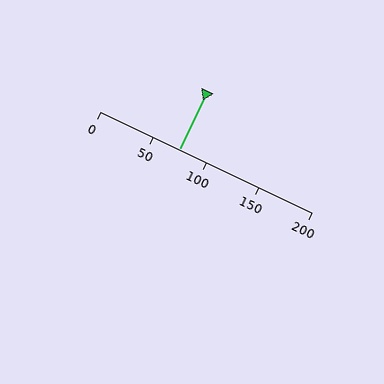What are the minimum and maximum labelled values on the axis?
The axis runs from 0 to 200.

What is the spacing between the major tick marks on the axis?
The major ticks are spaced 50 apart.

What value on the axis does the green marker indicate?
The marker indicates approximately 75.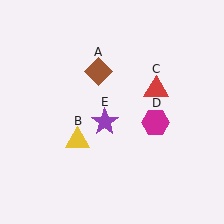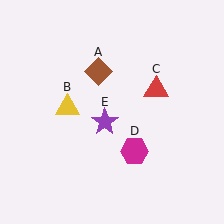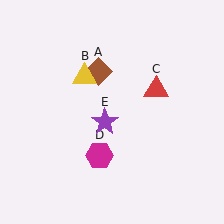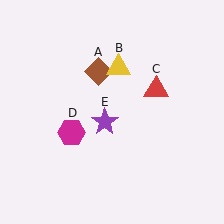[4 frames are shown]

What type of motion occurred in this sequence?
The yellow triangle (object B), magenta hexagon (object D) rotated clockwise around the center of the scene.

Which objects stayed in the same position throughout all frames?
Brown diamond (object A) and red triangle (object C) and purple star (object E) remained stationary.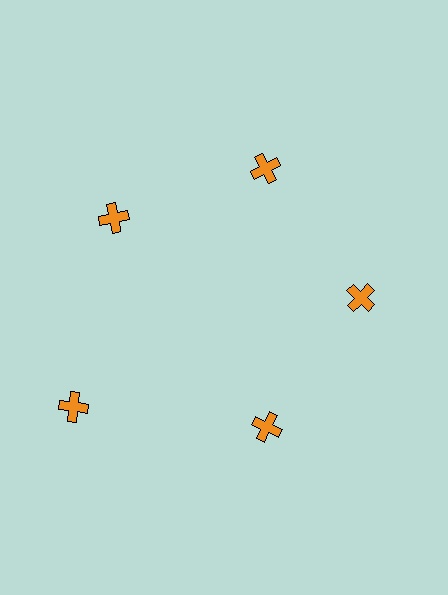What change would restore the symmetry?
The symmetry would be restored by moving it inward, back onto the ring so that all 5 crosses sit at equal angles and equal distance from the center.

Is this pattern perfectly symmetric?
No. The 5 orange crosses are arranged in a ring, but one element near the 8 o'clock position is pushed outward from the center, breaking the 5-fold rotational symmetry.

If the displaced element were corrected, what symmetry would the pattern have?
It would have 5-fold rotational symmetry — the pattern would map onto itself every 72 degrees.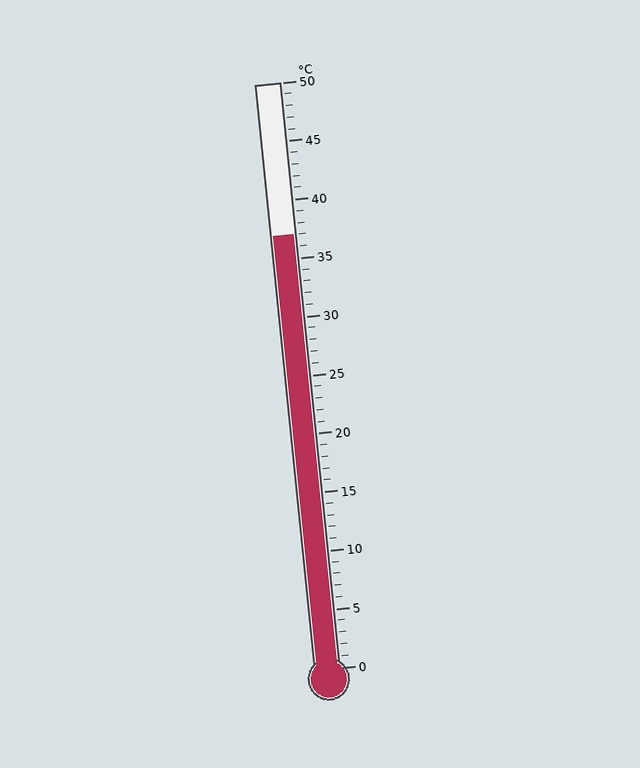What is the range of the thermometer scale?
The thermometer scale ranges from 0°C to 50°C.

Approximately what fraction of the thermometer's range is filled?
The thermometer is filled to approximately 75% of its range.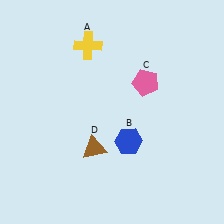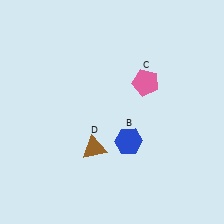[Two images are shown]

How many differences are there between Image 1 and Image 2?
There is 1 difference between the two images.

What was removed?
The yellow cross (A) was removed in Image 2.